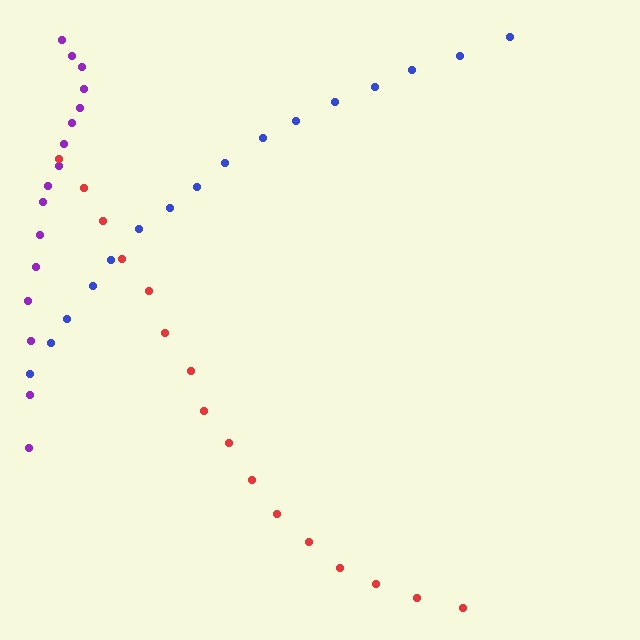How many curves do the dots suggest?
There are 3 distinct paths.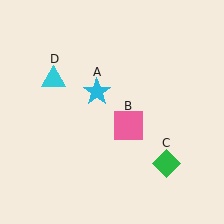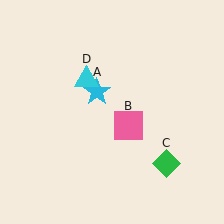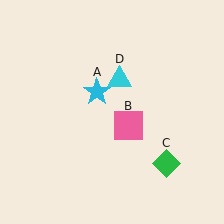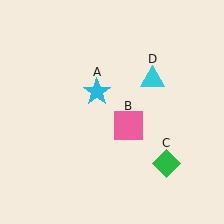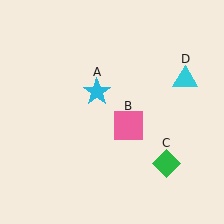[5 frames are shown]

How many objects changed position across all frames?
1 object changed position: cyan triangle (object D).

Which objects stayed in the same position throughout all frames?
Cyan star (object A) and pink square (object B) and green diamond (object C) remained stationary.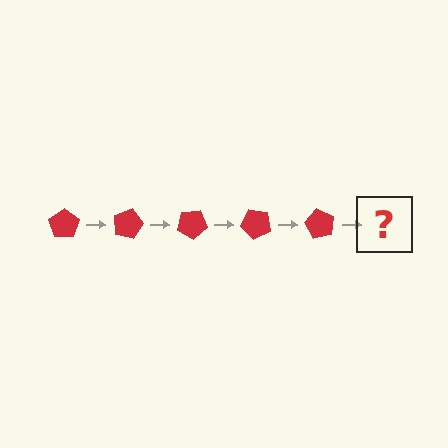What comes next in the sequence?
The next element should be a red pentagon rotated 75 degrees.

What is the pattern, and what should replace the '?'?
The pattern is that the pentagon rotates 15 degrees each step. The '?' should be a red pentagon rotated 75 degrees.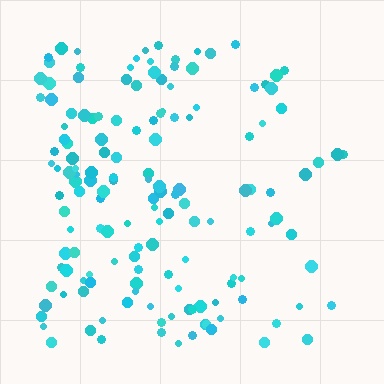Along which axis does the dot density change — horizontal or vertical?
Horizontal.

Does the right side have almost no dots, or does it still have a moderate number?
Still a moderate number, just noticeably fewer than the left.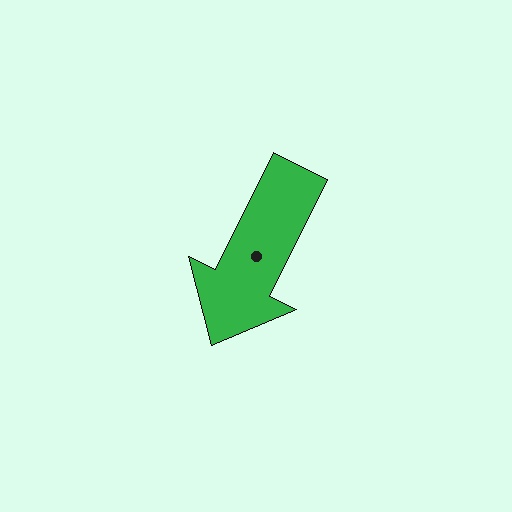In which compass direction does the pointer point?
Southwest.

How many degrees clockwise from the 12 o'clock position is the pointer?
Approximately 206 degrees.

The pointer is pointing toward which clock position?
Roughly 7 o'clock.